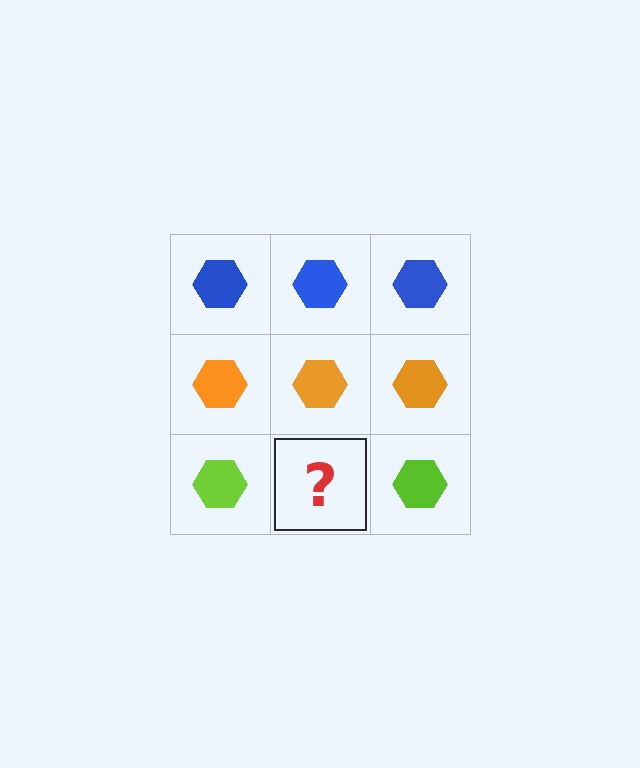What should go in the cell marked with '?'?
The missing cell should contain a lime hexagon.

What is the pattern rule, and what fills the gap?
The rule is that each row has a consistent color. The gap should be filled with a lime hexagon.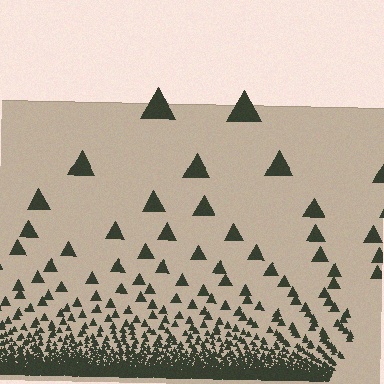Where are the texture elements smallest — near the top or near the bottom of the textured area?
Near the bottom.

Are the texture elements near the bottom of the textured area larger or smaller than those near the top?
Smaller. The gradient is inverted — elements near the bottom are smaller and denser.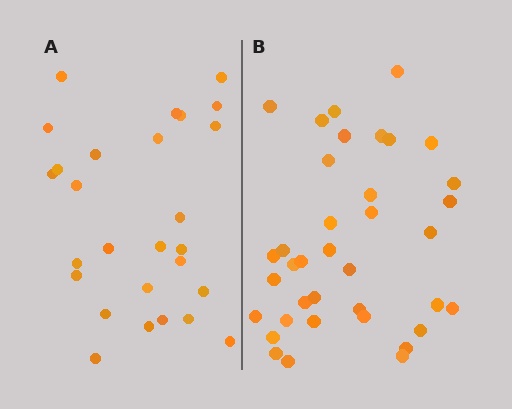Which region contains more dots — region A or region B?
Region B (the right region) has more dots.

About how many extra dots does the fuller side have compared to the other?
Region B has roughly 10 or so more dots than region A.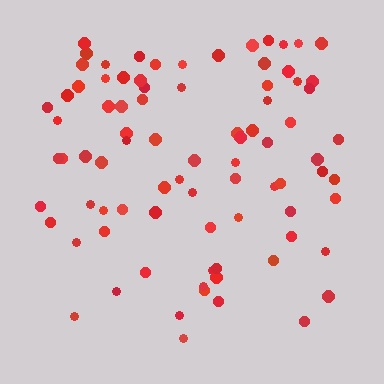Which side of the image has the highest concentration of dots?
The top.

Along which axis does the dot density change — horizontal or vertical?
Vertical.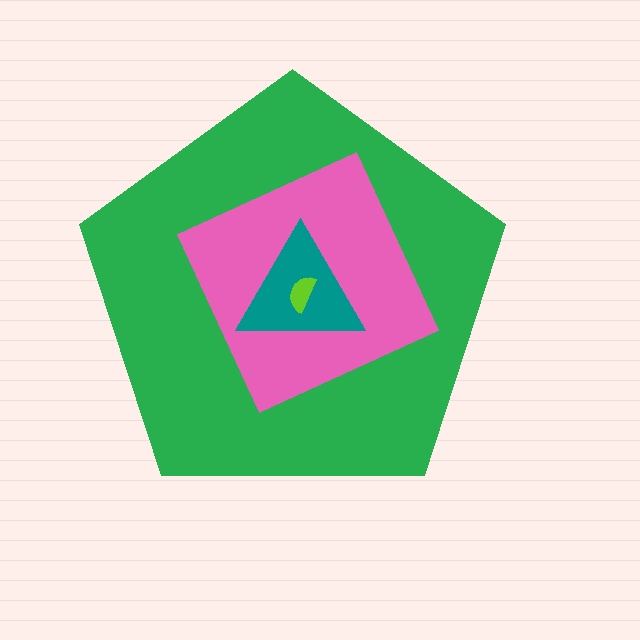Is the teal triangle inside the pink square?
Yes.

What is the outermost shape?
The green pentagon.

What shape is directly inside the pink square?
The teal triangle.